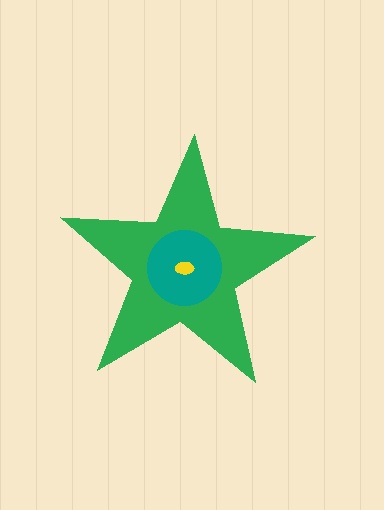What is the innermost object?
The yellow ellipse.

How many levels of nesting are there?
3.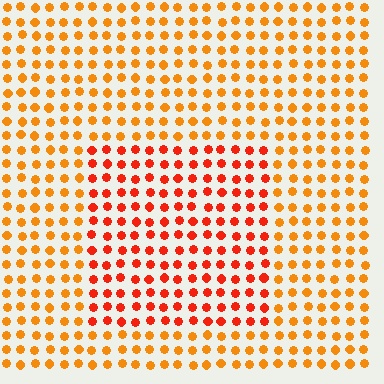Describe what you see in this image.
The image is filled with small orange elements in a uniform arrangement. A rectangle-shaped region is visible where the elements are tinted to a slightly different hue, forming a subtle color boundary.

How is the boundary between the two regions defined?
The boundary is defined purely by a slight shift in hue (about 28 degrees). Spacing, size, and orientation are identical on both sides.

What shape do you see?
I see a rectangle.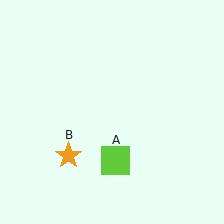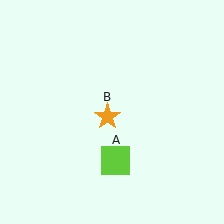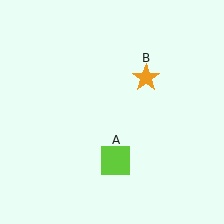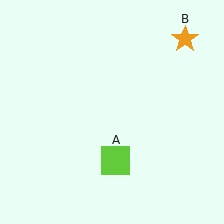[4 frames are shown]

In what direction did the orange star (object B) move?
The orange star (object B) moved up and to the right.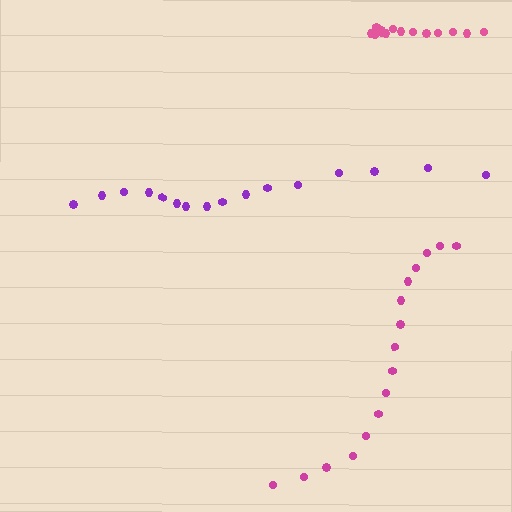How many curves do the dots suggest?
There are 3 distinct paths.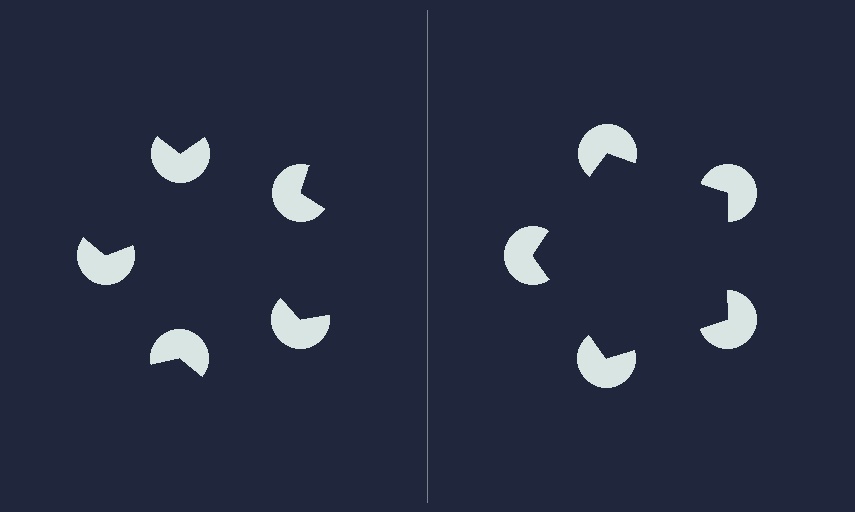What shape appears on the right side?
An illusory pentagon.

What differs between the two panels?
The pac-man discs are positioned identically on both sides; only the wedge orientations differ. On the right they align to a pentagon; on the left they are misaligned.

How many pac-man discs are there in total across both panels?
10 — 5 on each side.